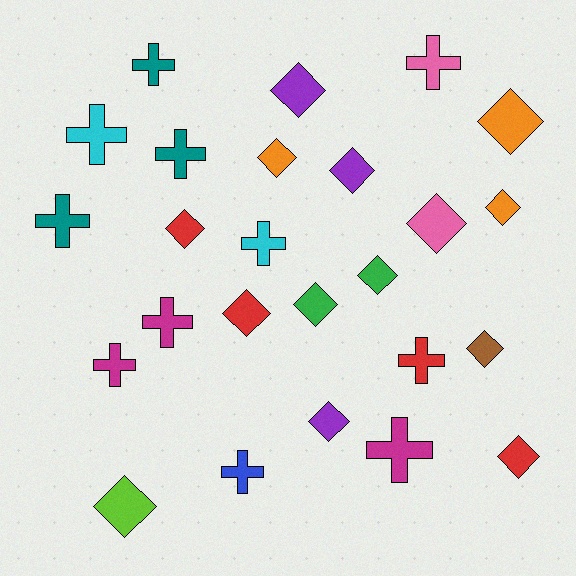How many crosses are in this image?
There are 11 crosses.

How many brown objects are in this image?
There is 1 brown object.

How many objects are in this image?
There are 25 objects.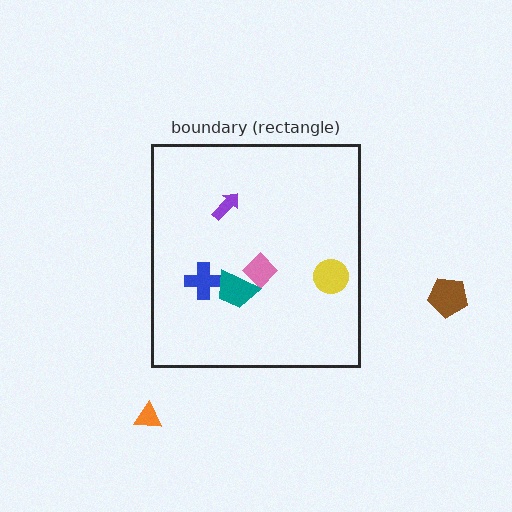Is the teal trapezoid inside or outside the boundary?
Inside.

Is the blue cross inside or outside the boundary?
Inside.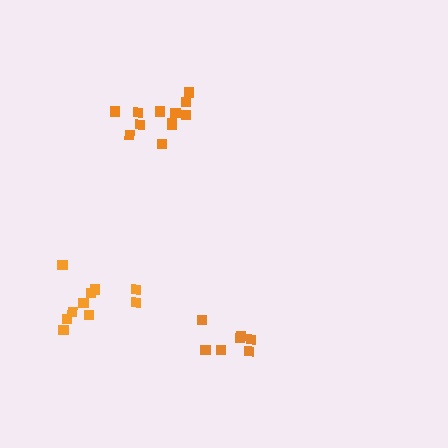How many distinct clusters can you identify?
There are 3 distinct clusters.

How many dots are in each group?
Group 1: 12 dots, Group 2: 7 dots, Group 3: 10 dots (29 total).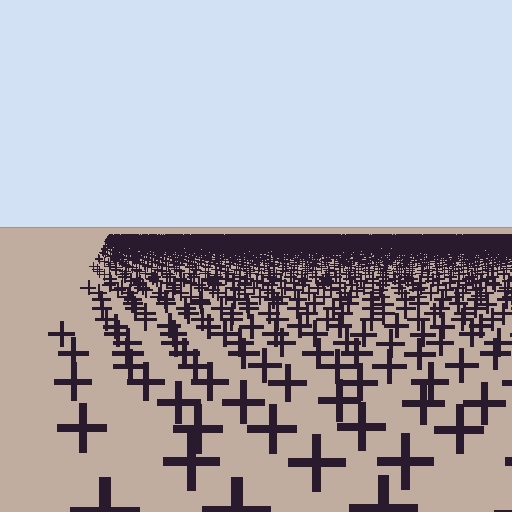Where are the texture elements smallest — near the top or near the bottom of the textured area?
Near the top.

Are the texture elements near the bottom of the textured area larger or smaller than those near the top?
Larger. Near the bottom, elements are closer to the viewer and appear at a bigger on-screen size.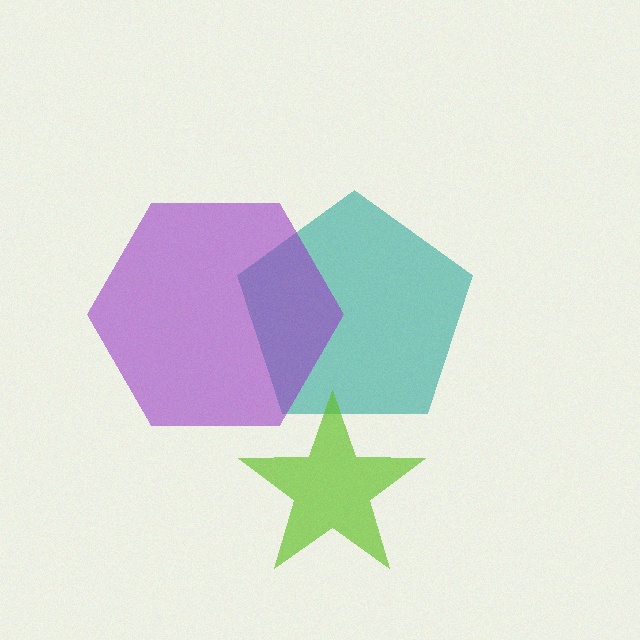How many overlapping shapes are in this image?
There are 3 overlapping shapes in the image.